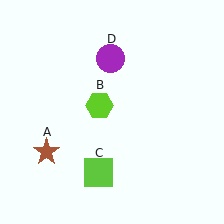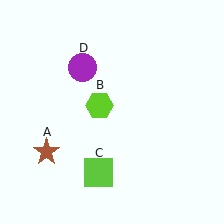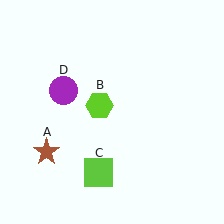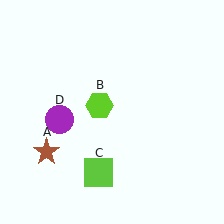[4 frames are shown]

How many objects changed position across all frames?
1 object changed position: purple circle (object D).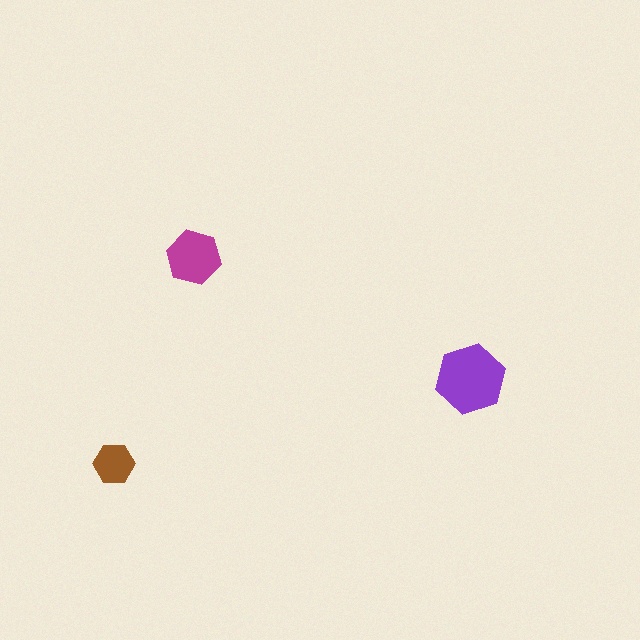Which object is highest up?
The magenta hexagon is topmost.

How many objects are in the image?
There are 3 objects in the image.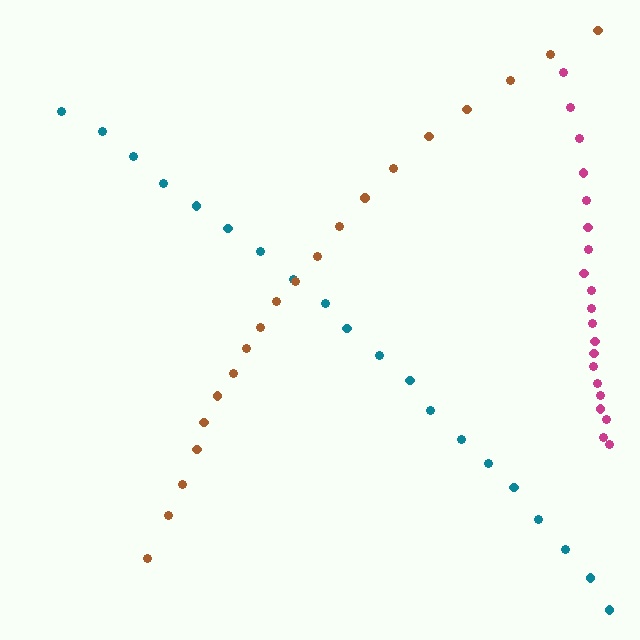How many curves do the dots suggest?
There are 3 distinct paths.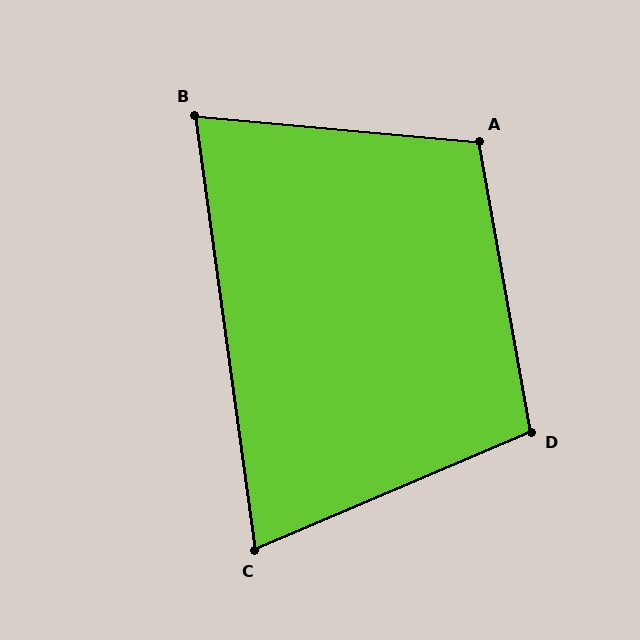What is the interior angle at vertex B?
Approximately 77 degrees (acute).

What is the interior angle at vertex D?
Approximately 103 degrees (obtuse).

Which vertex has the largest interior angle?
A, at approximately 105 degrees.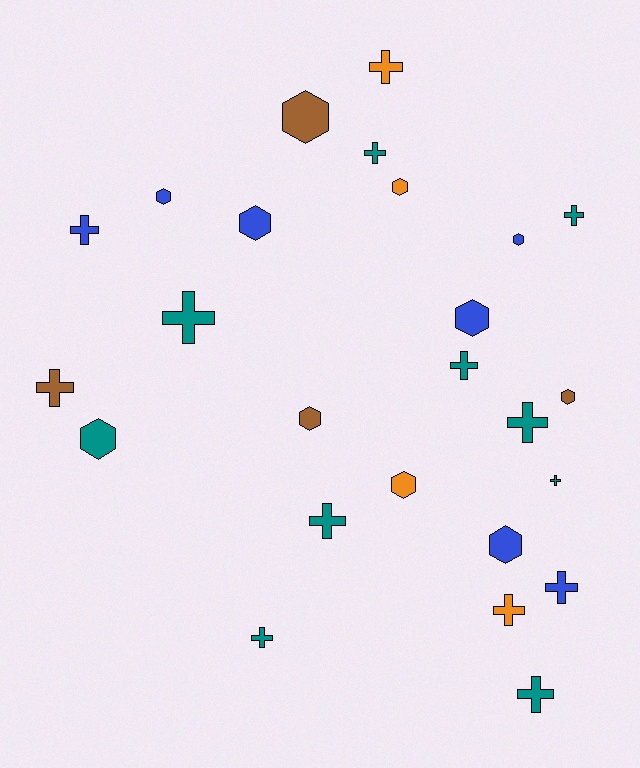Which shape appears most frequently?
Cross, with 14 objects.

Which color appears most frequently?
Teal, with 10 objects.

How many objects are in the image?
There are 25 objects.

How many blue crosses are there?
There are 2 blue crosses.